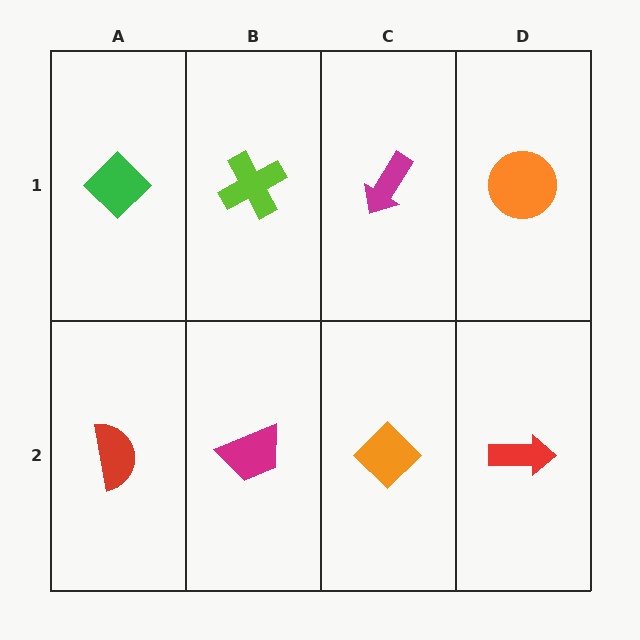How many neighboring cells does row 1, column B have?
3.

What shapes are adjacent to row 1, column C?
An orange diamond (row 2, column C), a lime cross (row 1, column B), an orange circle (row 1, column D).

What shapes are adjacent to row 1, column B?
A magenta trapezoid (row 2, column B), a green diamond (row 1, column A), a magenta arrow (row 1, column C).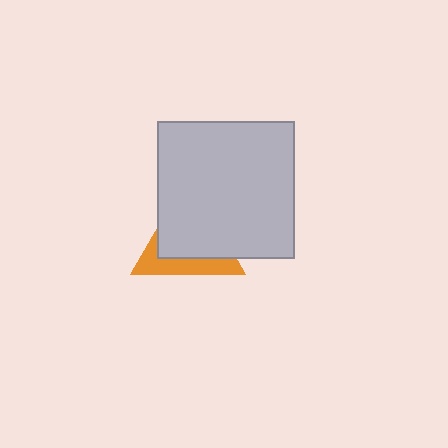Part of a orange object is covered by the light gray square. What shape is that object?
It is a triangle.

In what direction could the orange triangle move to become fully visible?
The orange triangle could move toward the lower-left. That would shift it out from behind the light gray square entirely.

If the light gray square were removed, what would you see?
You would see the complete orange triangle.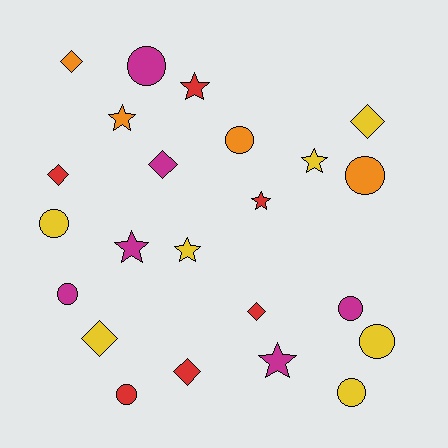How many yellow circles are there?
There are 3 yellow circles.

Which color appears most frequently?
Yellow, with 7 objects.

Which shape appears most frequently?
Circle, with 9 objects.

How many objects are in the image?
There are 23 objects.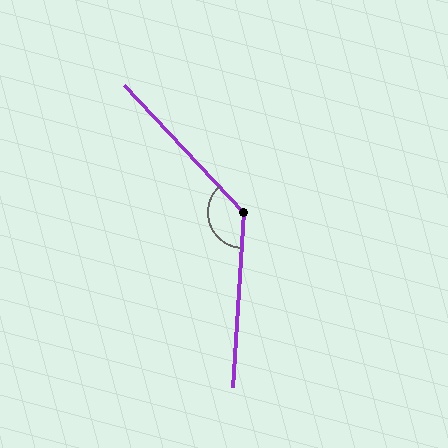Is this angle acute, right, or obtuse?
It is obtuse.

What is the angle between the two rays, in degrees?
Approximately 133 degrees.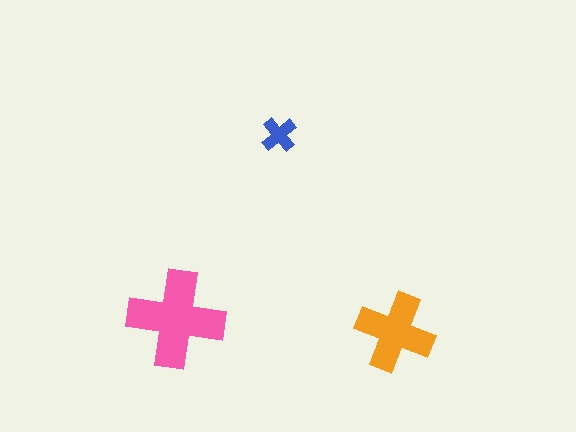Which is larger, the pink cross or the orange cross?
The pink one.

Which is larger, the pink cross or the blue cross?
The pink one.